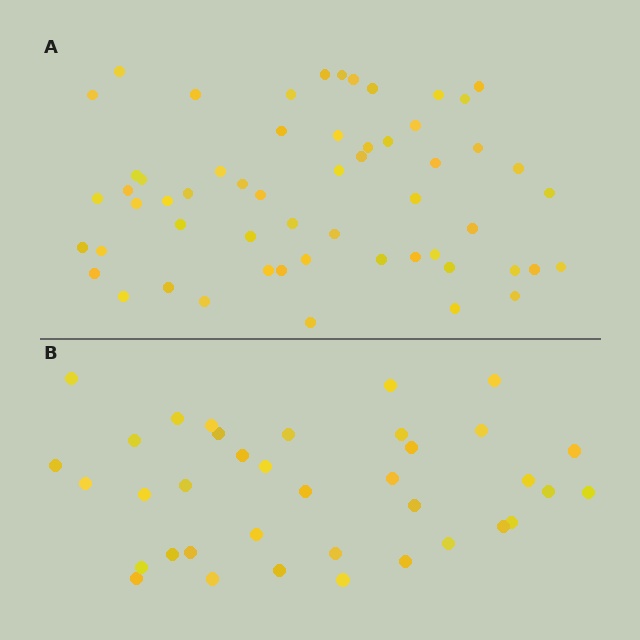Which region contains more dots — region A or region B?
Region A (the top region) has more dots.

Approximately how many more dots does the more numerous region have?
Region A has approximately 20 more dots than region B.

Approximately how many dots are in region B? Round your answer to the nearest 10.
About 40 dots. (The exact count is 37, which rounds to 40.)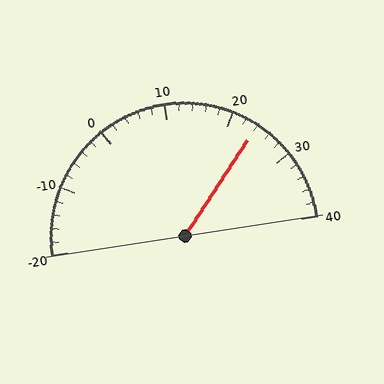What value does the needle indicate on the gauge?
The needle indicates approximately 24.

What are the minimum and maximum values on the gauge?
The gauge ranges from -20 to 40.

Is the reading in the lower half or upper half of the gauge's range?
The reading is in the upper half of the range (-20 to 40).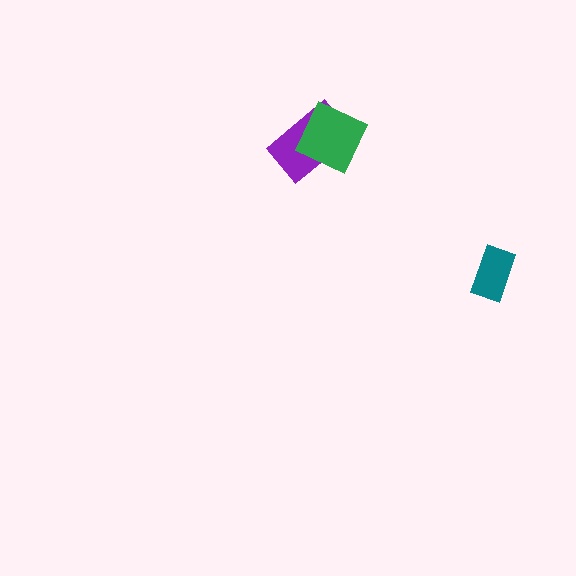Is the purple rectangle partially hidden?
Yes, it is partially covered by another shape.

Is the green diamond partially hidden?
No, no other shape covers it.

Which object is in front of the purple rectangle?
The green diamond is in front of the purple rectangle.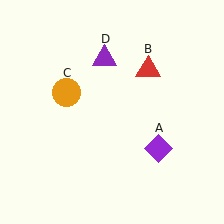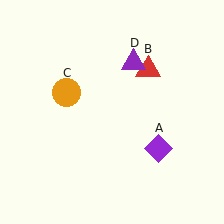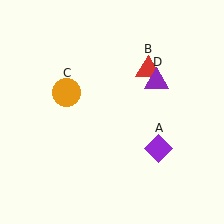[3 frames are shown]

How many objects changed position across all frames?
1 object changed position: purple triangle (object D).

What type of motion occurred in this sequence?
The purple triangle (object D) rotated clockwise around the center of the scene.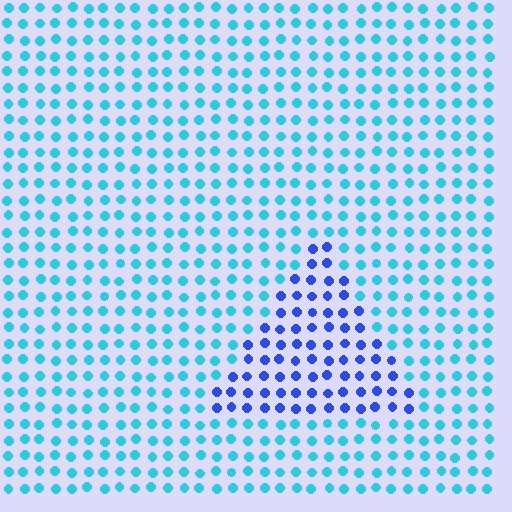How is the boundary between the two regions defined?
The boundary is defined purely by a slight shift in hue (about 44 degrees). Spacing, size, and orientation are identical on both sides.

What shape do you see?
I see a triangle.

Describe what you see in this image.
The image is filled with small cyan elements in a uniform arrangement. A triangle-shaped region is visible where the elements are tinted to a slightly different hue, forming a subtle color boundary.